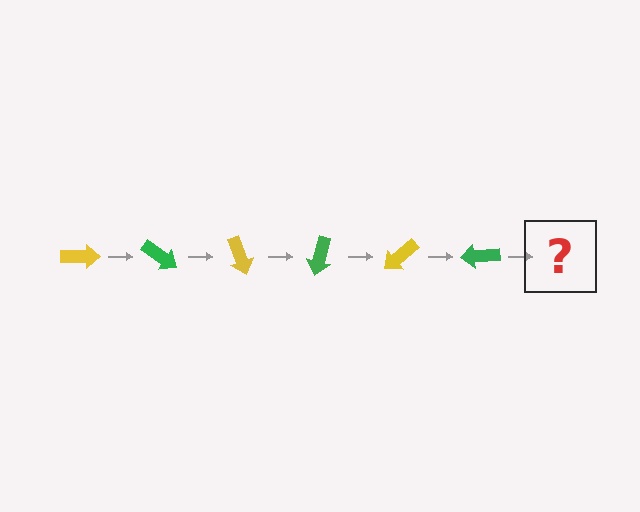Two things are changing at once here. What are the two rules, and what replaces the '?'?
The two rules are that it rotates 35 degrees each step and the color cycles through yellow and green. The '?' should be a yellow arrow, rotated 210 degrees from the start.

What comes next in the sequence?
The next element should be a yellow arrow, rotated 210 degrees from the start.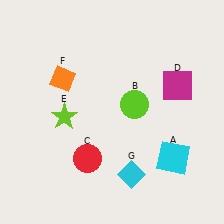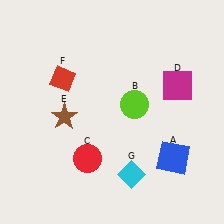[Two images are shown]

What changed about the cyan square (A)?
In Image 1, A is cyan. In Image 2, it changed to blue.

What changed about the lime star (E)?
In Image 1, E is lime. In Image 2, it changed to brown.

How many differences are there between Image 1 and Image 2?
There are 3 differences between the two images.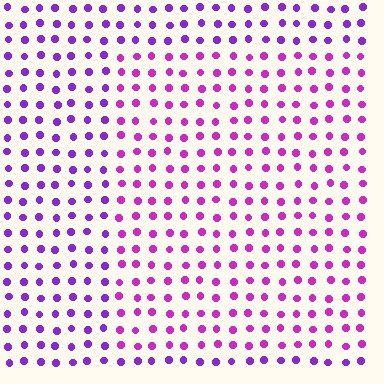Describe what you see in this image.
The image is filled with small purple elements in a uniform arrangement. A rectangle-shaped region is visible where the elements are tinted to a slightly different hue, forming a subtle color boundary.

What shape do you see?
I see a rectangle.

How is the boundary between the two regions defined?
The boundary is defined purely by a slight shift in hue (about 29 degrees). Spacing, size, and orientation are identical on both sides.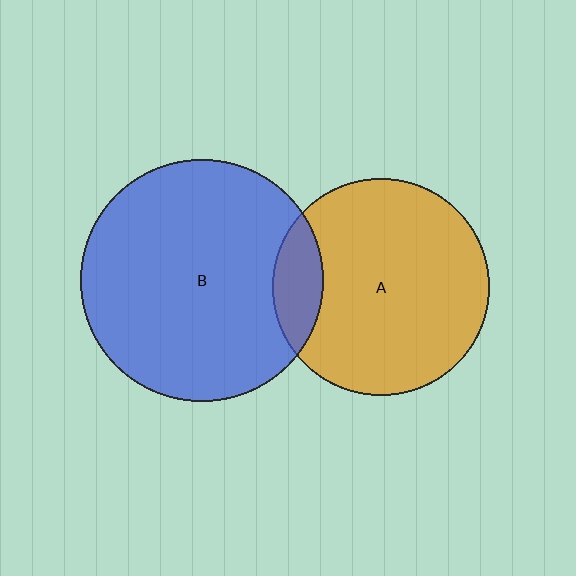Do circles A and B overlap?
Yes.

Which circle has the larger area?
Circle B (blue).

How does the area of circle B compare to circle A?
Approximately 1.2 times.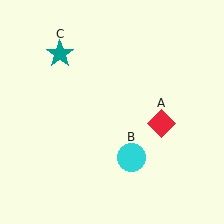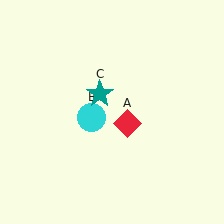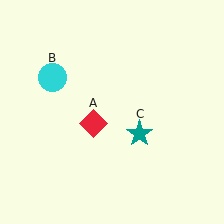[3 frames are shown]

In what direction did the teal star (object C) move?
The teal star (object C) moved down and to the right.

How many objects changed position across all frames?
3 objects changed position: red diamond (object A), cyan circle (object B), teal star (object C).